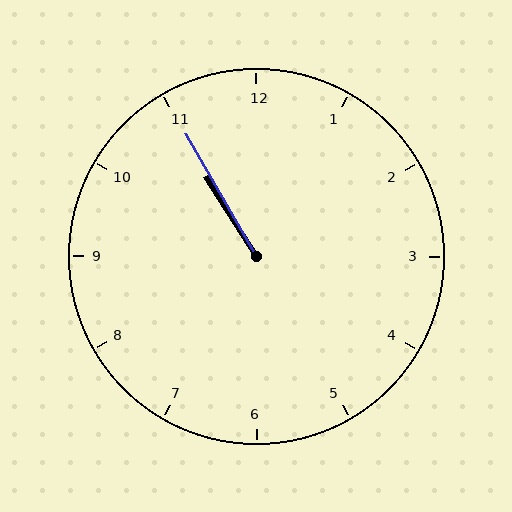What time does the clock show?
10:55.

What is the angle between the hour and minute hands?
Approximately 2 degrees.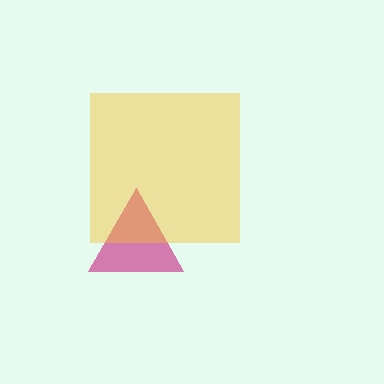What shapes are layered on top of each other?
The layered shapes are: a magenta triangle, a yellow square.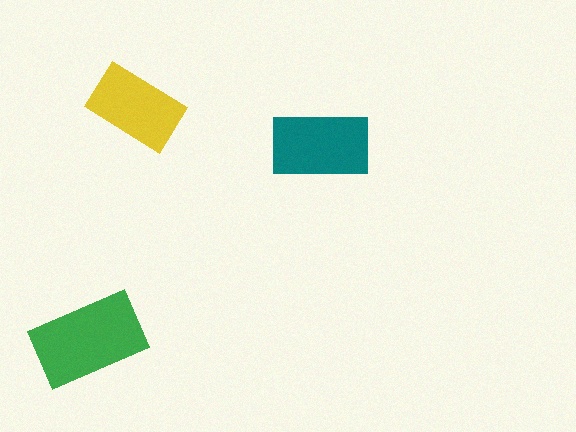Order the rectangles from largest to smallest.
the green one, the teal one, the yellow one.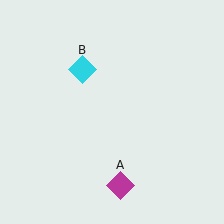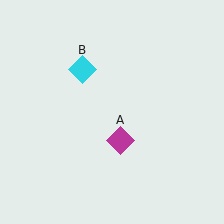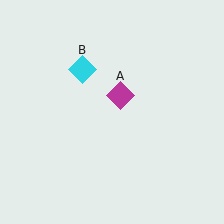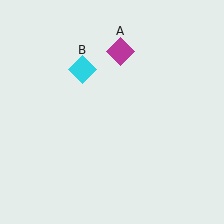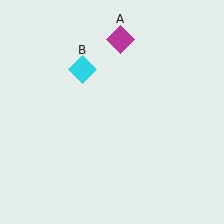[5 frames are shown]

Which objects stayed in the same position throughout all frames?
Cyan diamond (object B) remained stationary.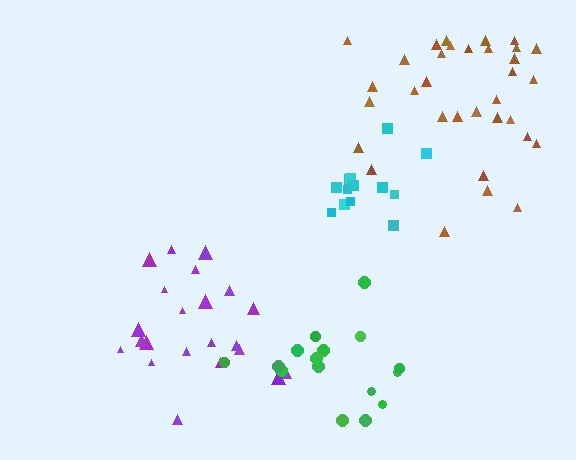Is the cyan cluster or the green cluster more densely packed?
Cyan.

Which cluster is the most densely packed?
Cyan.